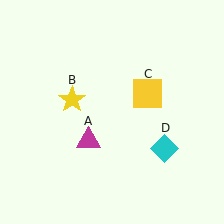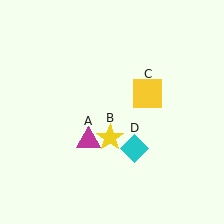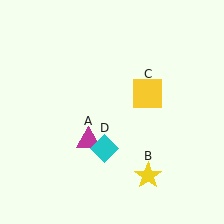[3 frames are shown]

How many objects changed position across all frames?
2 objects changed position: yellow star (object B), cyan diamond (object D).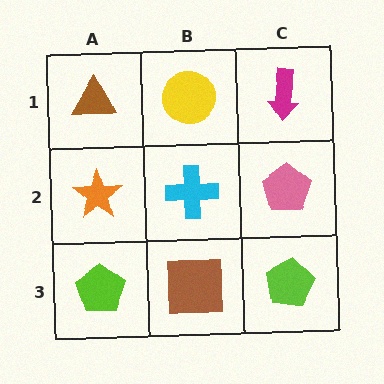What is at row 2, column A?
An orange star.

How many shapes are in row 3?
3 shapes.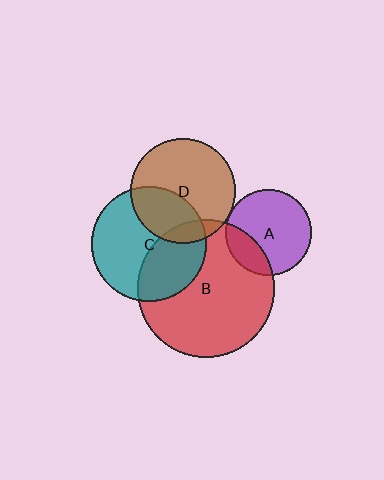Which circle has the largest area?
Circle B (red).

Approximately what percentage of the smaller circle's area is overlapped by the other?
Approximately 10%.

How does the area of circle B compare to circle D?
Approximately 1.7 times.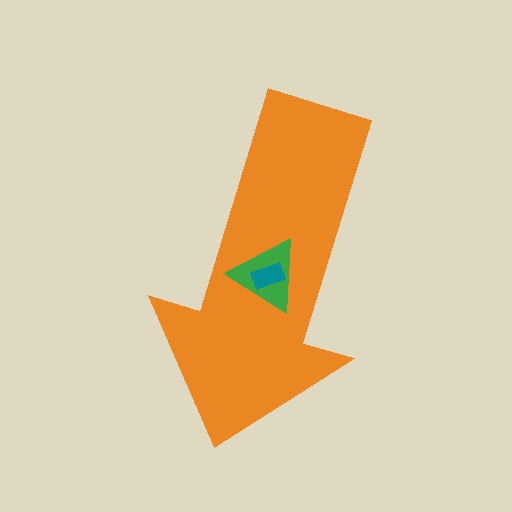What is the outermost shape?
The orange arrow.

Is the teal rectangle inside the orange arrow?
Yes.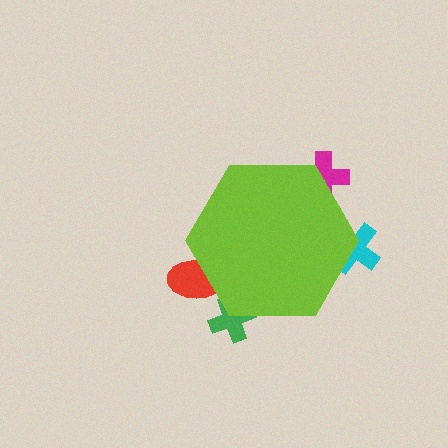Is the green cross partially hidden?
Yes, the green cross is partially hidden behind the lime hexagon.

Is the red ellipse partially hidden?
Yes, the red ellipse is partially hidden behind the lime hexagon.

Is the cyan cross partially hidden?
Yes, the cyan cross is partially hidden behind the lime hexagon.